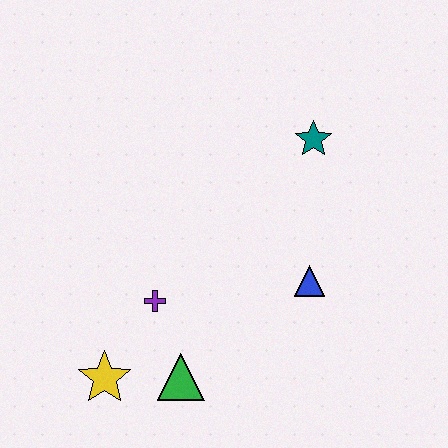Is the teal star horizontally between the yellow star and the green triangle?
No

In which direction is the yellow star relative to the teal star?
The yellow star is below the teal star.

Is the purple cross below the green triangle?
No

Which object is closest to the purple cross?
The green triangle is closest to the purple cross.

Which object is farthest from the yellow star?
The teal star is farthest from the yellow star.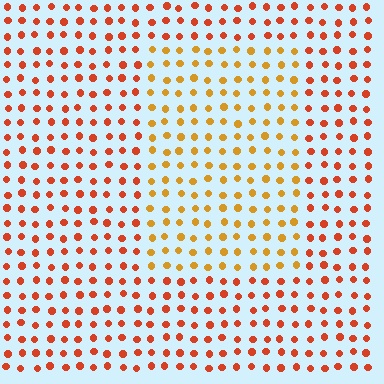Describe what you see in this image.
The image is filled with small red elements in a uniform arrangement. A rectangle-shaped region is visible where the elements are tinted to a slightly different hue, forming a subtle color boundary.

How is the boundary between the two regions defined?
The boundary is defined purely by a slight shift in hue (about 30 degrees). Spacing, size, and orientation are identical on both sides.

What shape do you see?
I see a rectangle.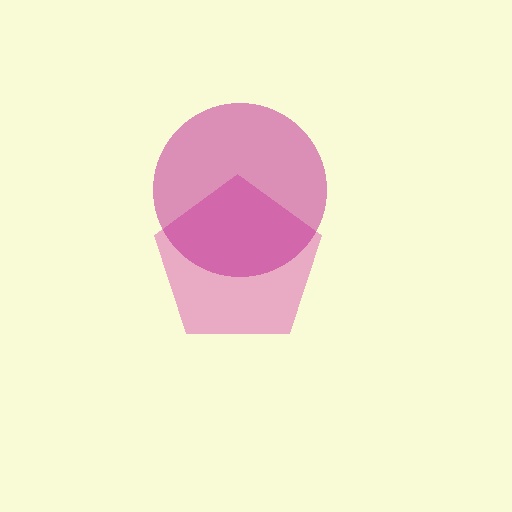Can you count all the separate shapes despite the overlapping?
Yes, there are 2 separate shapes.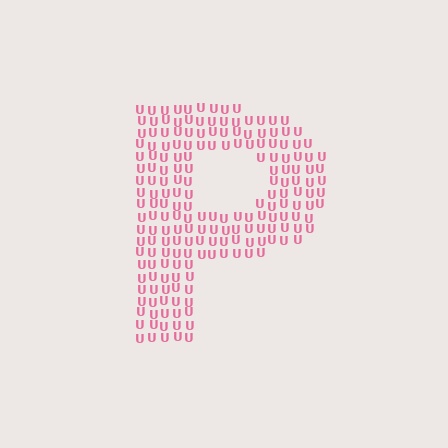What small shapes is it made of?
It is made of small letter U's.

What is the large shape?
The large shape is the letter P.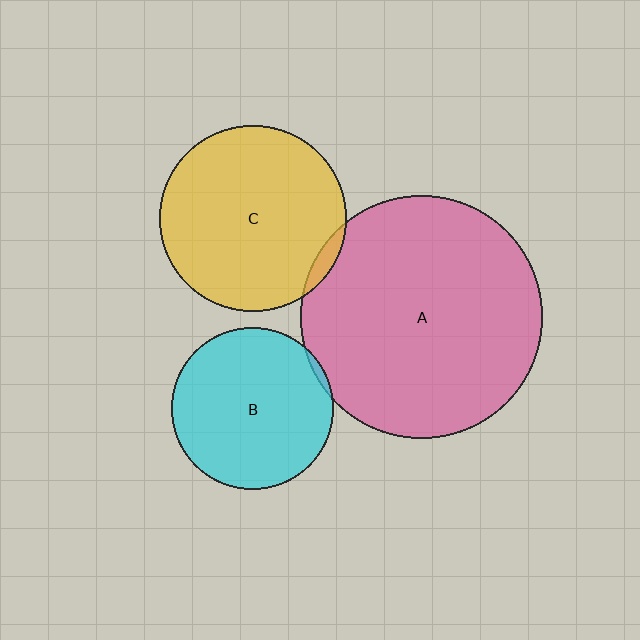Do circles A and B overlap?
Yes.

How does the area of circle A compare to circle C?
Approximately 1.7 times.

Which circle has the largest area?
Circle A (pink).